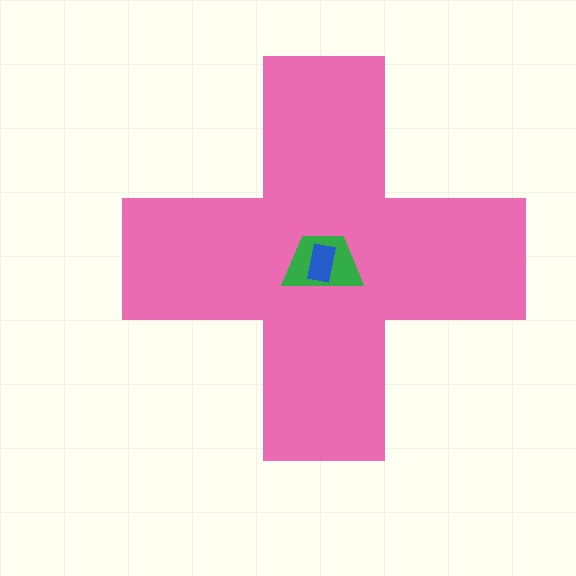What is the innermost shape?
The blue rectangle.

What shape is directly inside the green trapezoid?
The blue rectangle.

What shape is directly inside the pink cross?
The green trapezoid.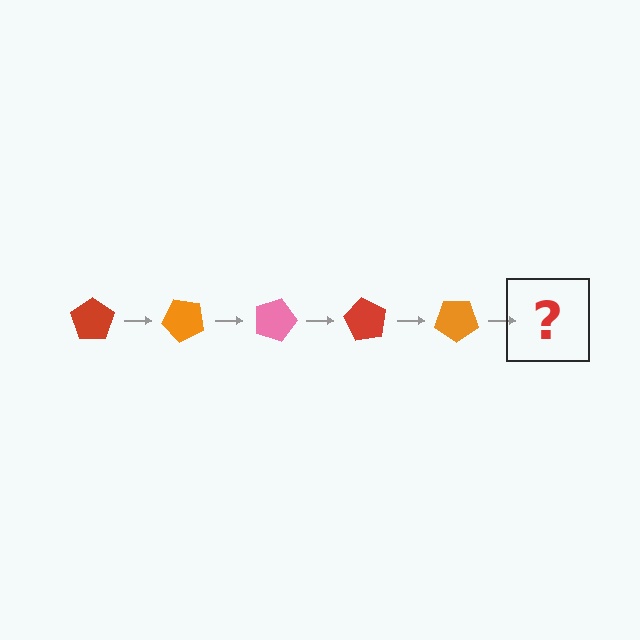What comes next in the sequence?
The next element should be a pink pentagon, rotated 225 degrees from the start.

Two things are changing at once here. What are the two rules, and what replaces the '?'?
The two rules are that it rotates 45 degrees each step and the color cycles through red, orange, and pink. The '?' should be a pink pentagon, rotated 225 degrees from the start.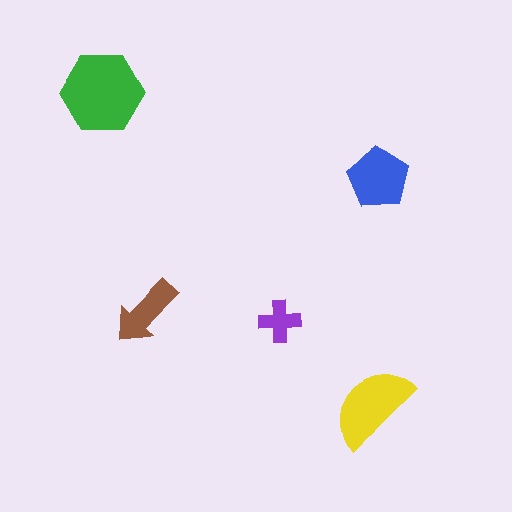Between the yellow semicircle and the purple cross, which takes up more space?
The yellow semicircle.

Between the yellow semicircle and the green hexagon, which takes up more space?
The green hexagon.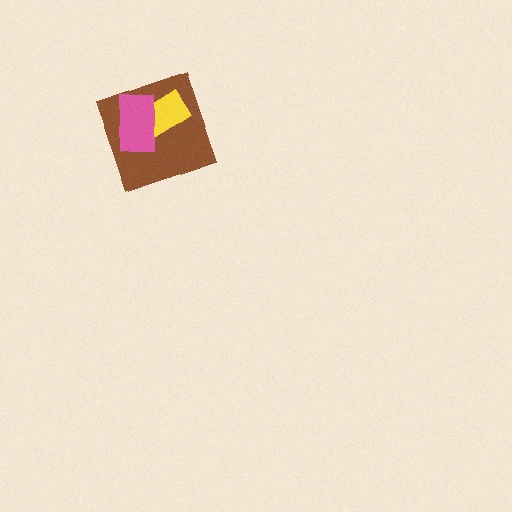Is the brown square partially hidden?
Yes, it is partially covered by another shape.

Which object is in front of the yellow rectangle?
The pink rectangle is in front of the yellow rectangle.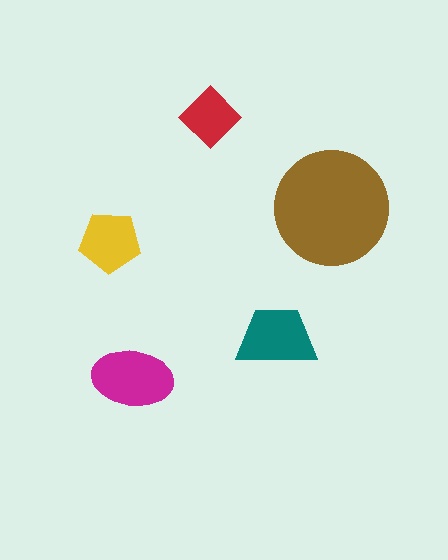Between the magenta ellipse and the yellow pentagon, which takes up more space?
The magenta ellipse.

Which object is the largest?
The brown circle.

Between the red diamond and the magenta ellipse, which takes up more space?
The magenta ellipse.